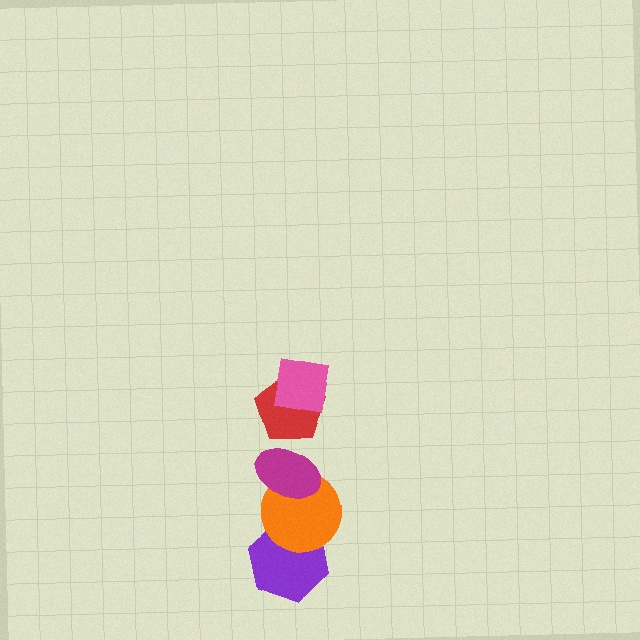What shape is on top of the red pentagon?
The pink square is on top of the red pentagon.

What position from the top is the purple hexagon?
The purple hexagon is 5th from the top.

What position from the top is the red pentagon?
The red pentagon is 2nd from the top.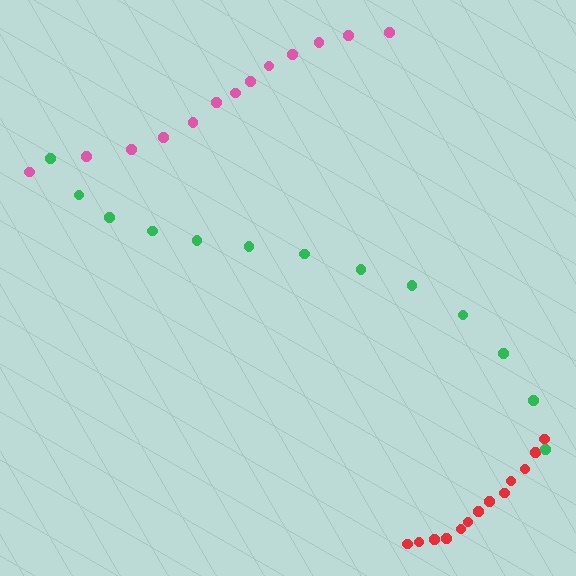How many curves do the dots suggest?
There are 3 distinct paths.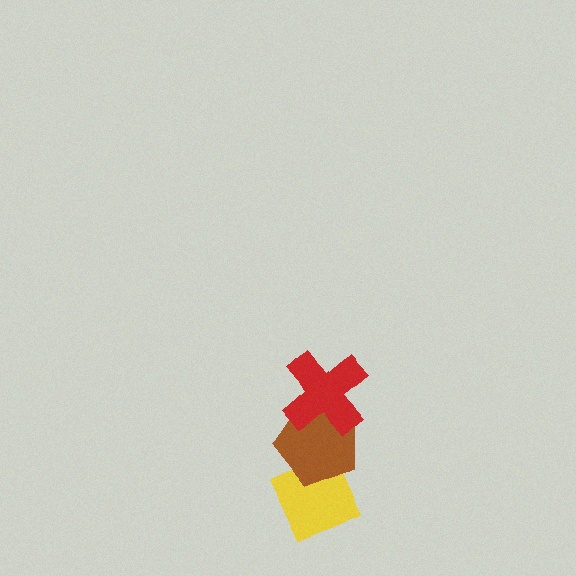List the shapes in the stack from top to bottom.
From top to bottom: the red cross, the brown pentagon, the yellow diamond.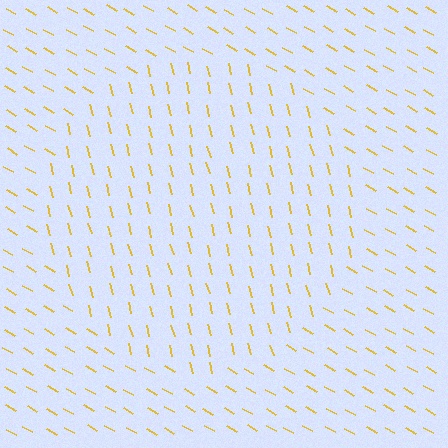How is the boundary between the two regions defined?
The boundary is defined purely by a change in line orientation (approximately 45 degrees difference). All lines are the same color and thickness.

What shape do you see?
I see a circle.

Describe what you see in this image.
The image is filled with small yellow line segments. A circle region in the image has lines oriented differently from the surrounding lines, creating a visible texture boundary.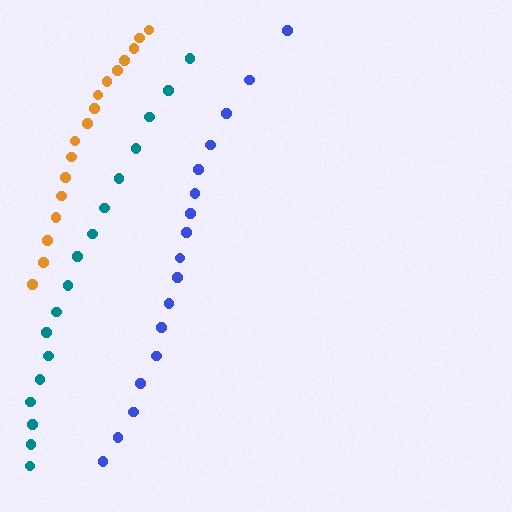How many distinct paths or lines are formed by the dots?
There are 3 distinct paths.